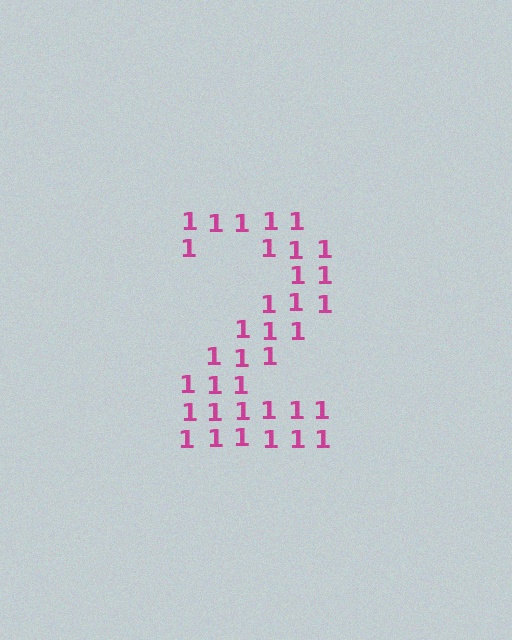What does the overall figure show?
The overall figure shows the digit 2.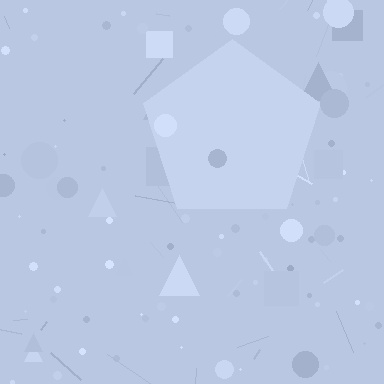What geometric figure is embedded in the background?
A pentagon is embedded in the background.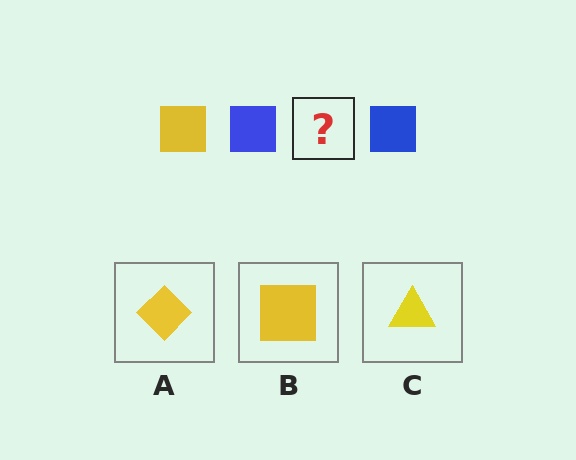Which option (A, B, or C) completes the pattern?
B.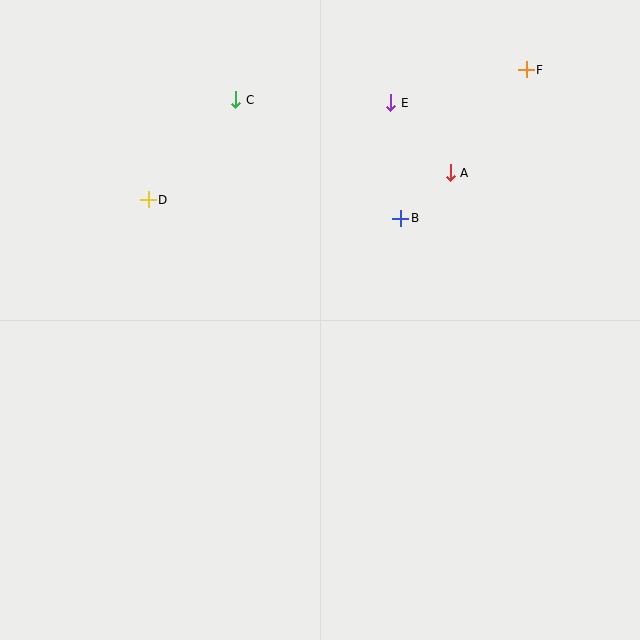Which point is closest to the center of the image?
Point B at (401, 219) is closest to the center.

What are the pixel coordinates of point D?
Point D is at (148, 200).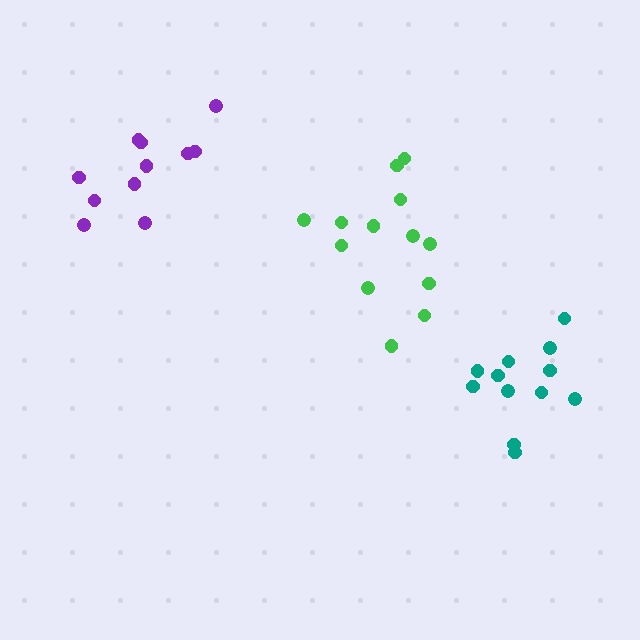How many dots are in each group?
Group 1: 13 dots, Group 2: 11 dots, Group 3: 12 dots (36 total).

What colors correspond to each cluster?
The clusters are colored: green, purple, teal.